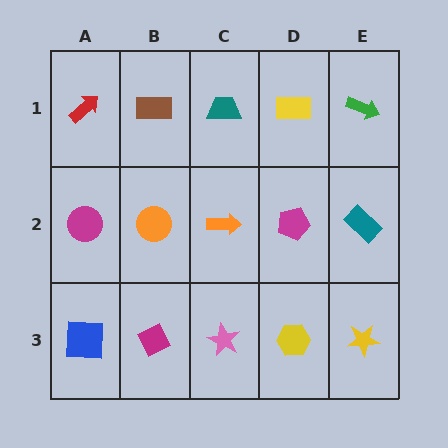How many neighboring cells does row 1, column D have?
3.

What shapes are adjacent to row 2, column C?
A teal trapezoid (row 1, column C), a pink star (row 3, column C), an orange circle (row 2, column B), a magenta pentagon (row 2, column D).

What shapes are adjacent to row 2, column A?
A red arrow (row 1, column A), a blue square (row 3, column A), an orange circle (row 2, column B).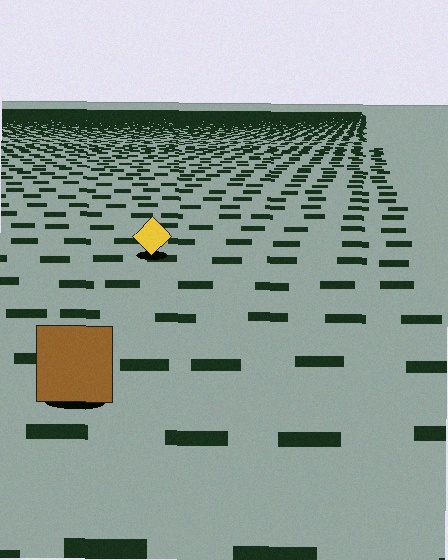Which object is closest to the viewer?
The brown square is closest. The texture marks near it are larger and more spread out.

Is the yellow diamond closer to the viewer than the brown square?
No. The brown square is closer — you can tell from the texture gradient: the ground texture is coarser near it.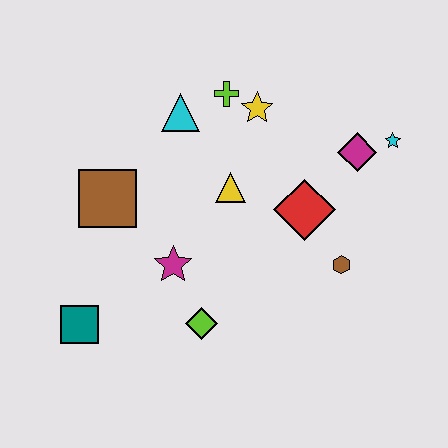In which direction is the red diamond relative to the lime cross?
The red diamond is below the lime cross.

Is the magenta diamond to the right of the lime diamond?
Yes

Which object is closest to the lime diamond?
The magenta star is closest to the lime diamond.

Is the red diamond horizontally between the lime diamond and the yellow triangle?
No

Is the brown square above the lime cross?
No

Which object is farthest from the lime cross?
The teal square is farthest from the lime cross.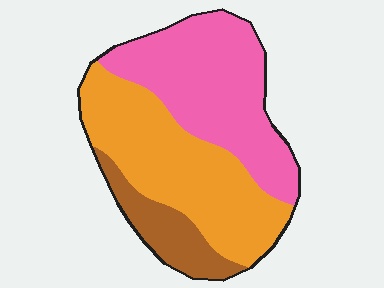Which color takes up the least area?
Brown, at roughly 15%.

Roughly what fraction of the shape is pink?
Pink covers roughly 40% of the shape.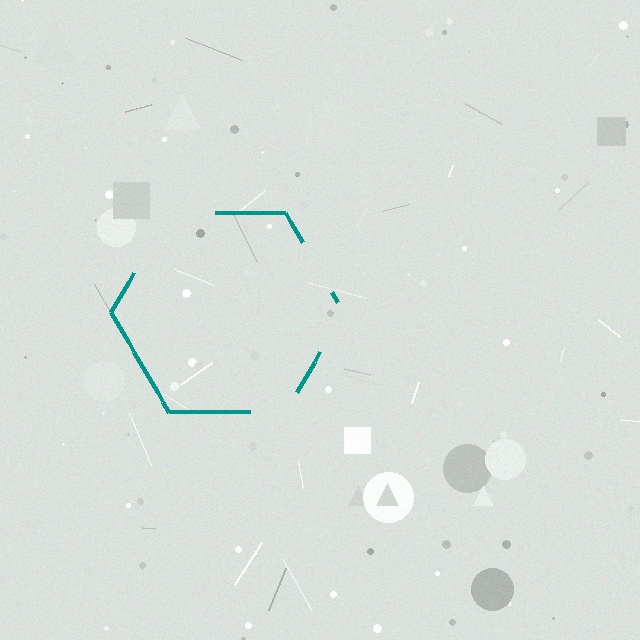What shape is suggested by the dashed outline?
The dashed outline suggests a hexagon.